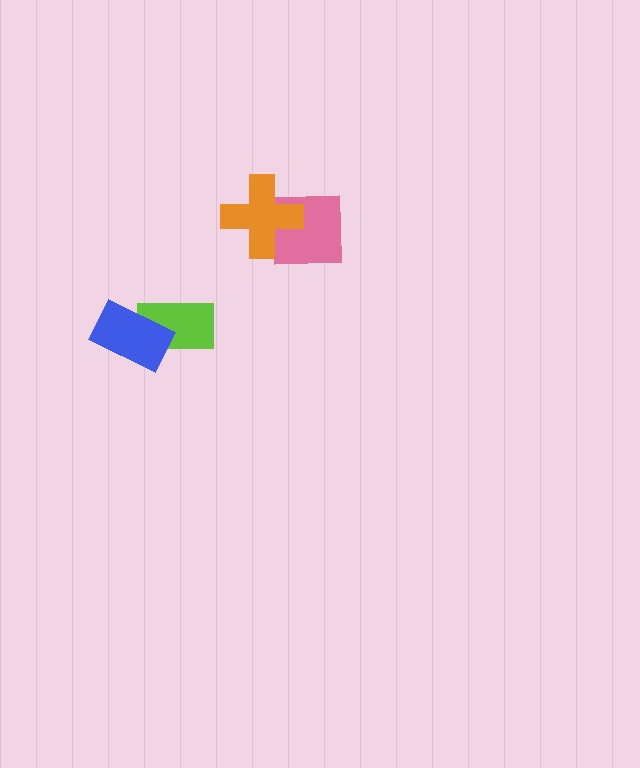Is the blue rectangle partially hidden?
No, no other shape covers it.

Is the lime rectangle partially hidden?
Yes, it is partially covered by another shape.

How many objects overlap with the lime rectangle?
1 object overlaps with the lime rectangle.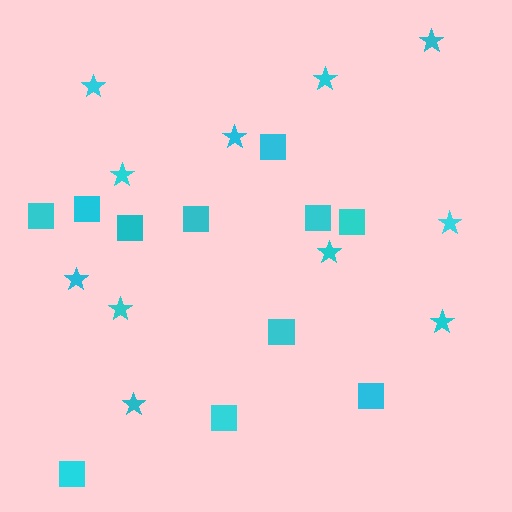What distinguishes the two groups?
There are 2 groups: one group of stars (11) and one group of squares (11).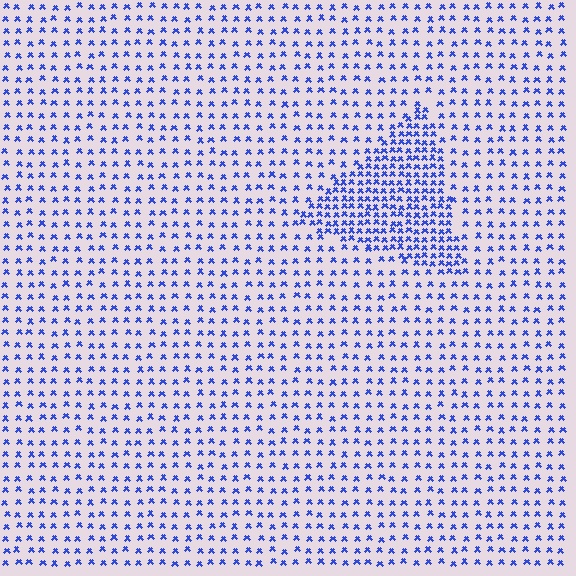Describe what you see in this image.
The image contains small blue elements arranged at two different densities. A triangle-shaped region is visible where the elements are more densely packed than the surrounding area.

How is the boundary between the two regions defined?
The boundary is defined by a change in element density (approximately 2.2x ratio). All elements are the same color, size, and shape.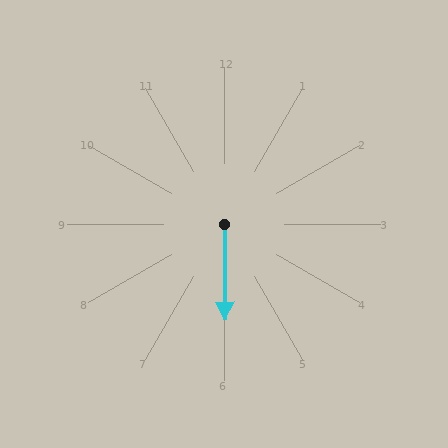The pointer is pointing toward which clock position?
Roughly 6 o'clock.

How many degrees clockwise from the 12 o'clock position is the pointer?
Approximately 180 degrees.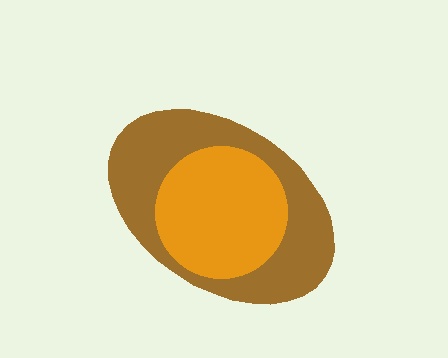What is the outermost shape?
The brown ellipse.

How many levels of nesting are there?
2.